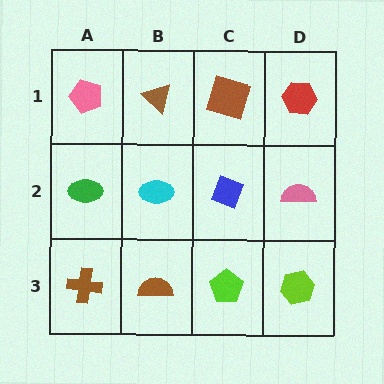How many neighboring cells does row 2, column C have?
4.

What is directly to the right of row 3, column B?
A lime pentagon.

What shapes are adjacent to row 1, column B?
A cyan ellipse (row 2, column B), a pink pentagon (row 1, column A), a brown square (row 1, column C).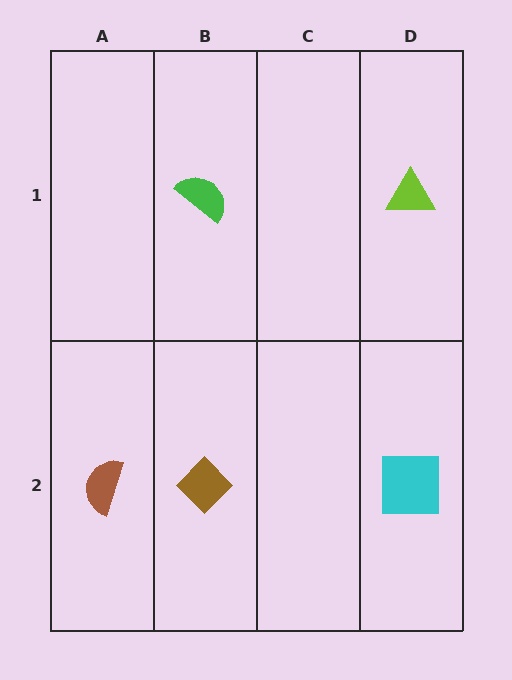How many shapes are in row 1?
2 shapes.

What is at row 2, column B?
A brown diamond.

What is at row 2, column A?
A brown semicircle.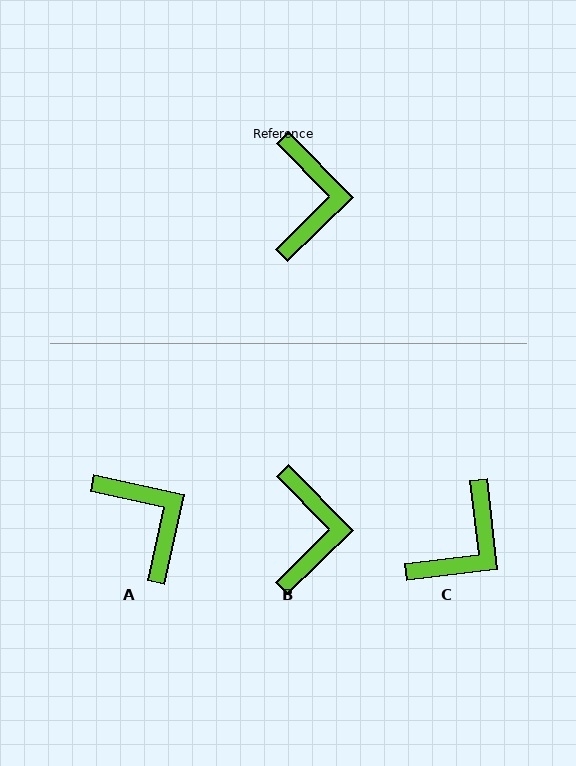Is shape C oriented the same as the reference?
No, it is off by about 38 degrees.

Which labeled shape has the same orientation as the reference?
B.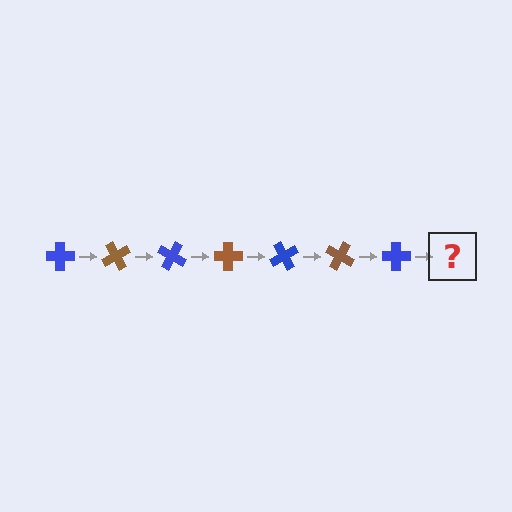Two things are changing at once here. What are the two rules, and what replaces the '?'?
The two rules are that it rotates 60 degrees each step and the color cycles through blue and brown. The '?' should be a brown cross, rotated 420 degrees from the start.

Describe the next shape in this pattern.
It should be a brown cross, rotated 420 degrees from the start.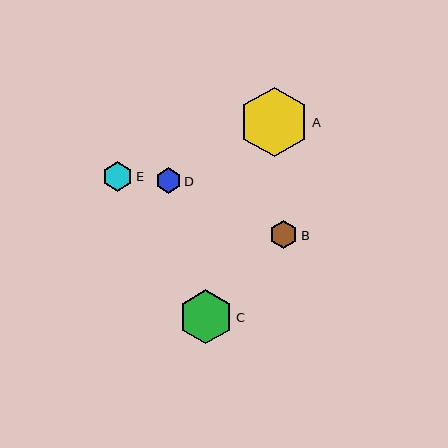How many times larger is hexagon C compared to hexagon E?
Hexagon C is approximately 1.8 times the size of hexagon E.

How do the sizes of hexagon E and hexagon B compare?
Hexagon E and hexagon B are approximately the same size.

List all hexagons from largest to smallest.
From largest to smallest: A, C, E, B, D.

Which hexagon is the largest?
Hexagon A is the largest with a size of approximately 69 pixels.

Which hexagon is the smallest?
Hexagon D is the smallest with a size of approximately 25 pixels.